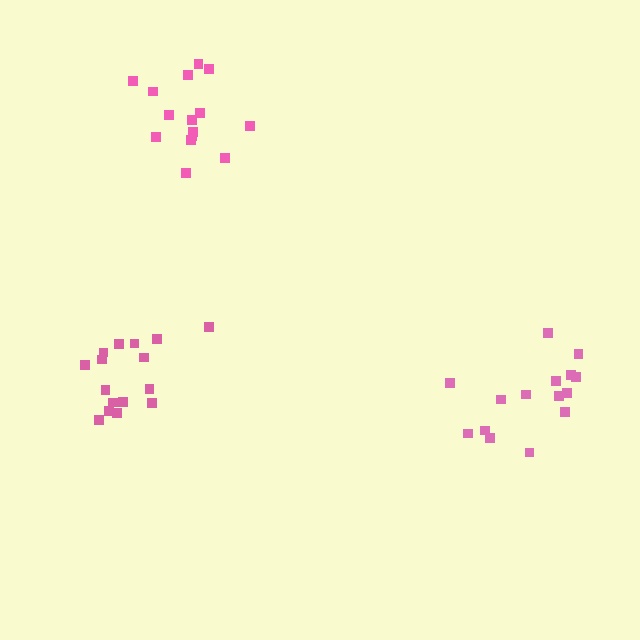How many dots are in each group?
Group 1: 15 dots, Group 2: 16 dots, Group 3: 15 dots (46 total).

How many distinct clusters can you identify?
There are 3 distinct clusters.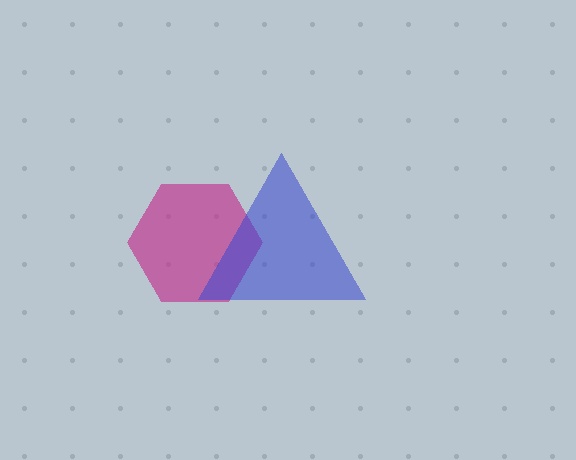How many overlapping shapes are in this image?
There are 2 overlapping shapes in the image.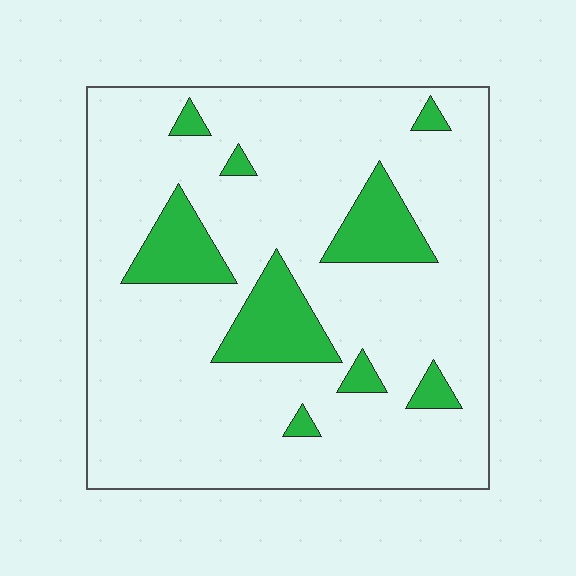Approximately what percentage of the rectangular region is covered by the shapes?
Approximately 15%.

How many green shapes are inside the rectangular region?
9.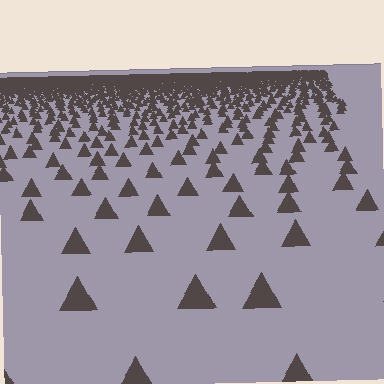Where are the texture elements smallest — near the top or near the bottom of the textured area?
Near the top.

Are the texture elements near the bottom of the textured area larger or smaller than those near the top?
Larger. Near the bottom, elements are closer to the viewer and appear at a bigger on-screen size.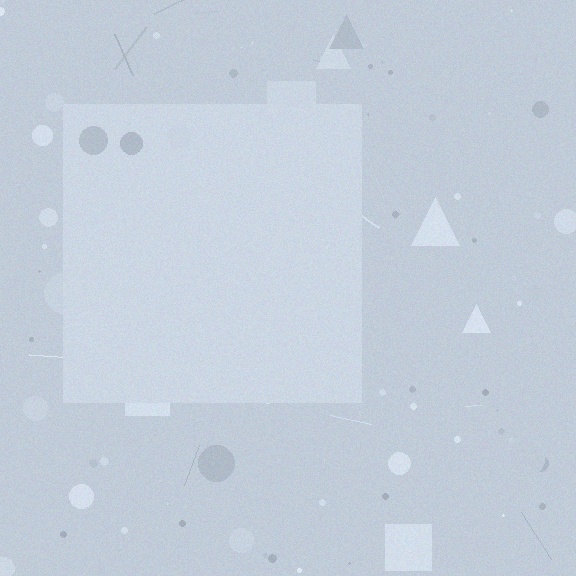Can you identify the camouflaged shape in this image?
The camouflaged shape is a square.